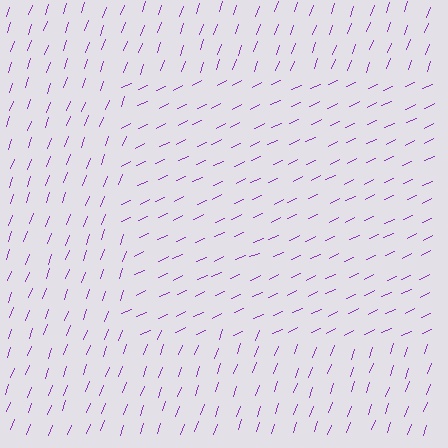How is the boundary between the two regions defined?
The boundary is defined purely by a change in line orientation (approximately 45 degrees difference). All lines are the same color and thickness.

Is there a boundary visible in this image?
Yes, there is a texture boundary formed by a change in line orientation.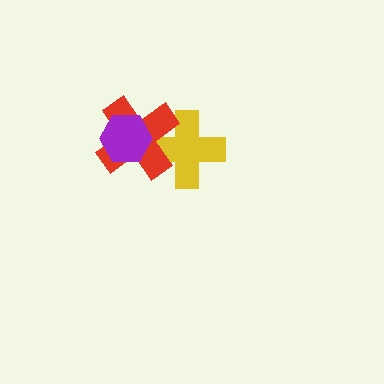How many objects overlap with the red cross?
2 objects overlap with the red cross.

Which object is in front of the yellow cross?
The red cross is in front of the yellow cross.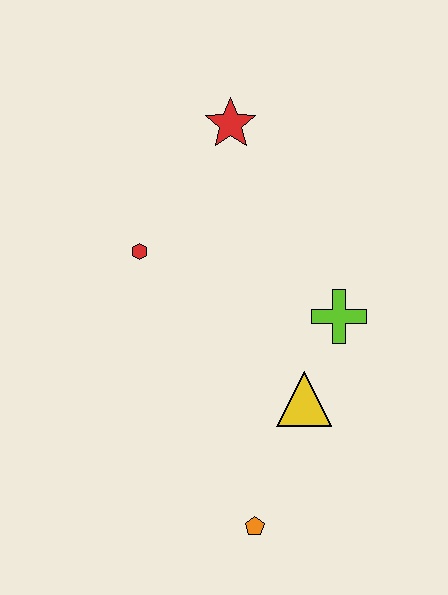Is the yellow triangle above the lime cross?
No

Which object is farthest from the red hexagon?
The orange pentagon is farthest from the red hexagon.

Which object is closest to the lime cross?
The yellow triangle is closest to the lime cross.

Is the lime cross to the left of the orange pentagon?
No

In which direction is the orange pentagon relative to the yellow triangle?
The orange pentagon is below the yellow triangle.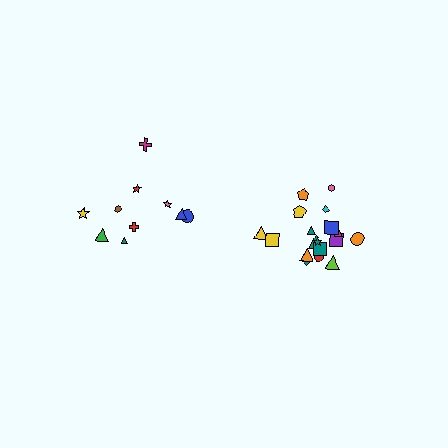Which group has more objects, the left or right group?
The right group.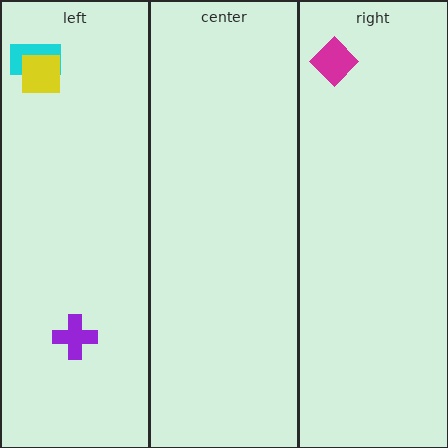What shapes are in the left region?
The purple cross, the cyan rectangle, the yellow square.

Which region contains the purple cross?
The left region.